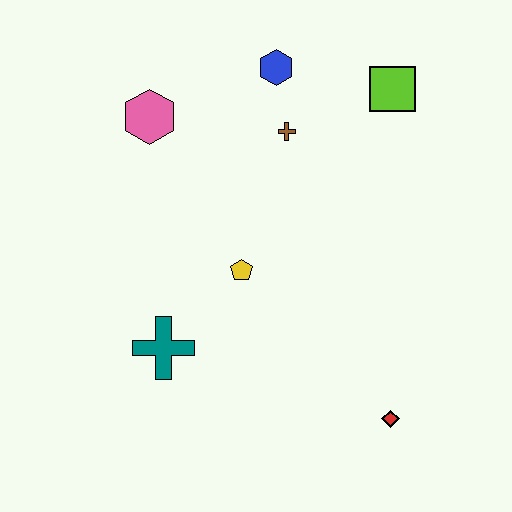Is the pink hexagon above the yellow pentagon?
Yes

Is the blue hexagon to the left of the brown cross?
Yes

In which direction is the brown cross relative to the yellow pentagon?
The brown cross is above the yellow pentagon.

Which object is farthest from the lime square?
The teal cross is farthest from the lime square.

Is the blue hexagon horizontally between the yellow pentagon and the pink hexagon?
No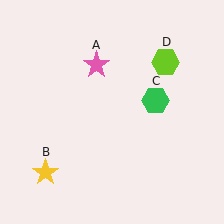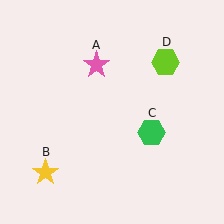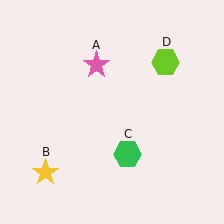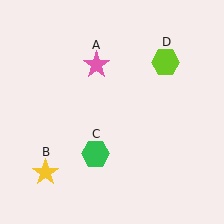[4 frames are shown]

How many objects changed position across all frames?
1 object changed position: green hexagon (object C).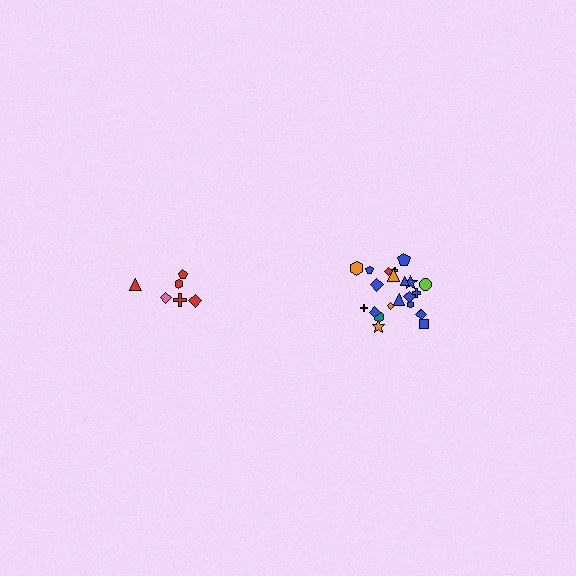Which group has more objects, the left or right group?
The right group.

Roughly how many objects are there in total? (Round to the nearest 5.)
Roughly 30 objects in total.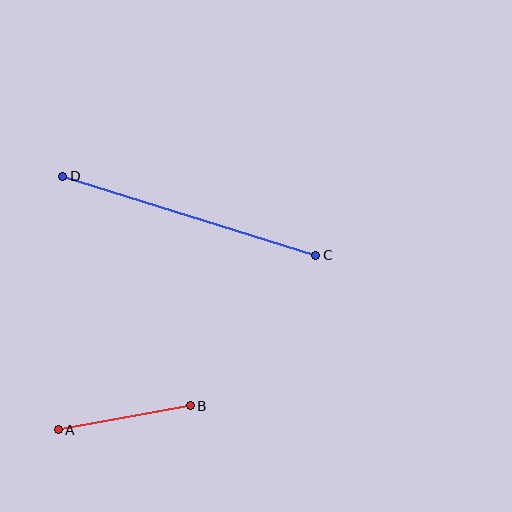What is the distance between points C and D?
The distance is approximately 265 pixels.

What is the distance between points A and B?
The distance is approximately 134 pixels.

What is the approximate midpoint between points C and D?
The midpoint is at approximately (189, 216) pixels.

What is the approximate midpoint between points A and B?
The midpoint is at approximately (124, 418) pixels.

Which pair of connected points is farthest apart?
Points C and D are farthest apart.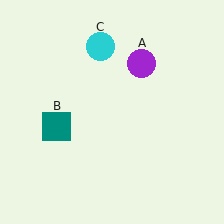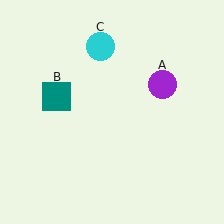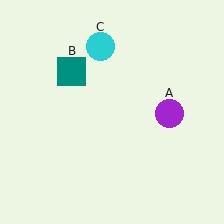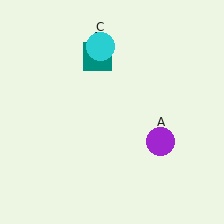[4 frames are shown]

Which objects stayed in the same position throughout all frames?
Cyan circle (object C) remained stationary.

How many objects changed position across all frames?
2 objects changed position: purple circle (object A), teal square (object B).